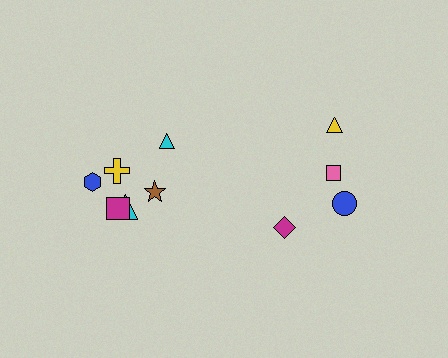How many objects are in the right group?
There are 4 objects.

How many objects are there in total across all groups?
There are 10 objects.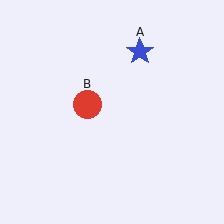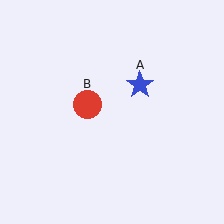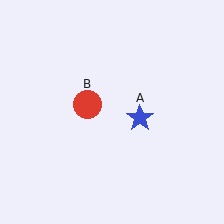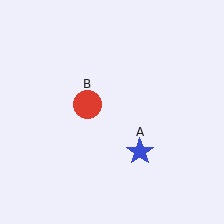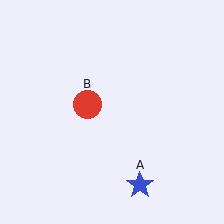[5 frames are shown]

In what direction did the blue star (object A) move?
The blue star (object A) moved down.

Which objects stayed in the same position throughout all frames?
Red circle (object B) remained stationary.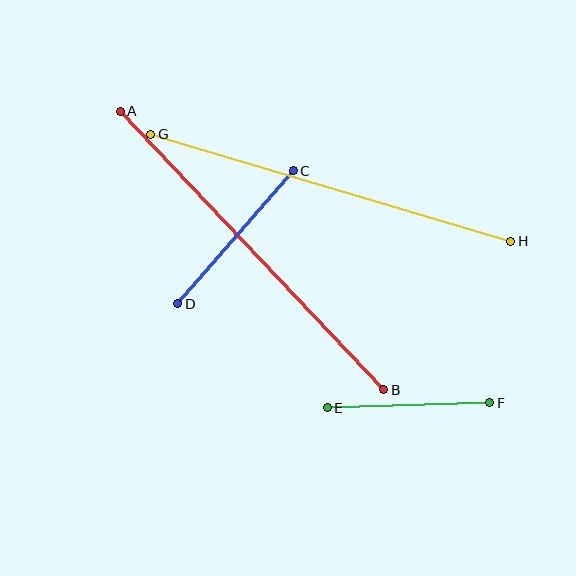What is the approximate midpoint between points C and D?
The midpoint is at approximately (235, 237) pixels.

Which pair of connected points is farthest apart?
Points A and B are farthest apart.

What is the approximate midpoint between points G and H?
The midpoint is at approximately (331, 188) pixels.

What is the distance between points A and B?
The distance is approximately 383 pixels.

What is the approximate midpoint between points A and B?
The midpoint is at approximately (252, 250) pixels.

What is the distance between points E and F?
The distance is approximately 163 pixels.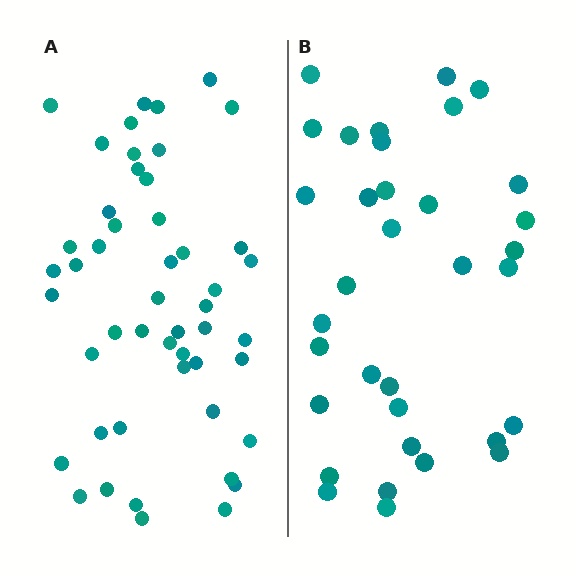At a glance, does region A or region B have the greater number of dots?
Region A (the left region) has more dots.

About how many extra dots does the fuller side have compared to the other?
Region A has approximately 15 more dots than region B.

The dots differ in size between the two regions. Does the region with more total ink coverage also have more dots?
No. Region B has more total ink coverage because its dots are larger, but region A actually contains more individual dots. Total area can be misleading — the number of items is what matters here.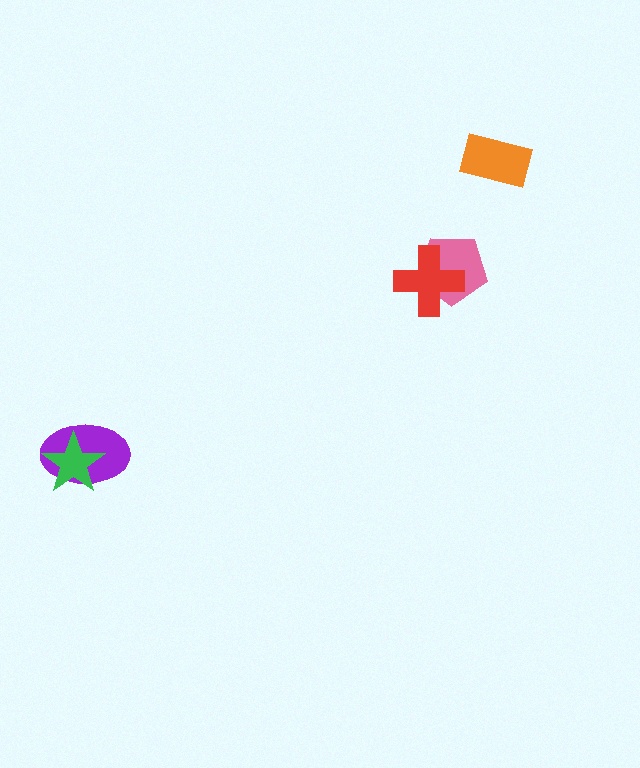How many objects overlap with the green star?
1 object overlaps with the green star.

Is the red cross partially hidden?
No, no other shape covers it.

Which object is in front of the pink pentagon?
The red cross is in front of the pink pentagon.